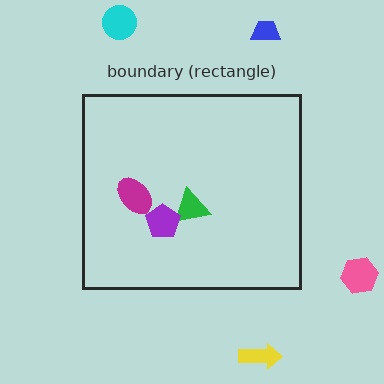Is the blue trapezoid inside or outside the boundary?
Outside.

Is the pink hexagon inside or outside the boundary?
Outside.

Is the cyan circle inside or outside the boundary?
Outside.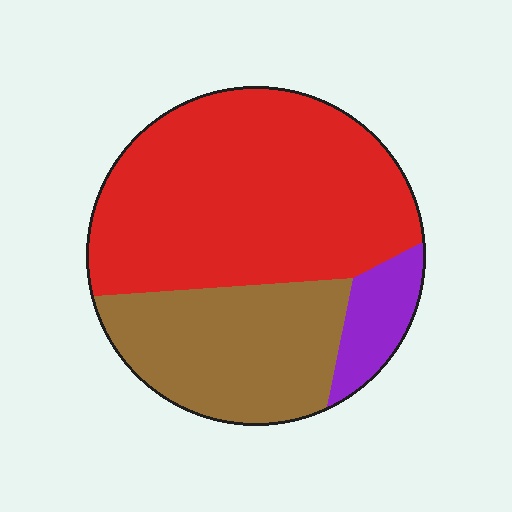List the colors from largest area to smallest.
From largest to smallest: red, brown, purple.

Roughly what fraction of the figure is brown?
Brown covers around 30% of the figure.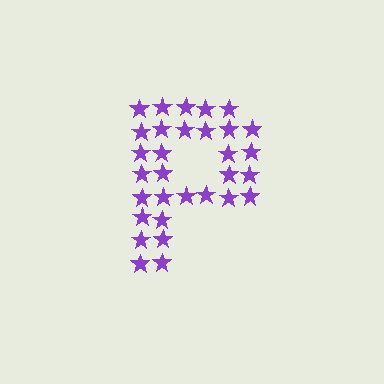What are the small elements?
The small elements are stars.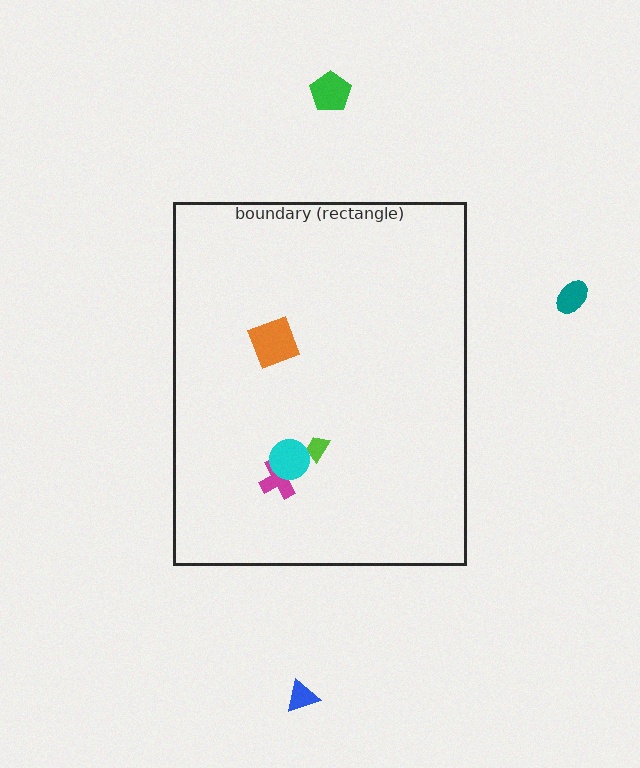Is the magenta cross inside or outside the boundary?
Inside.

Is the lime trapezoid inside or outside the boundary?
Inside.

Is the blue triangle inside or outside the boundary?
Outside.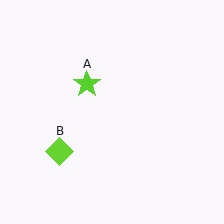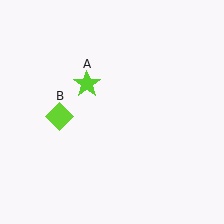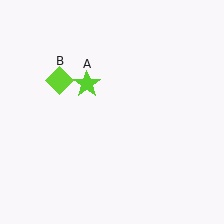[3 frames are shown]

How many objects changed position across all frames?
1 object changed position: lime diamond (object B).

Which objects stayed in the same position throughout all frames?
Lime star (object A) remained stationary.